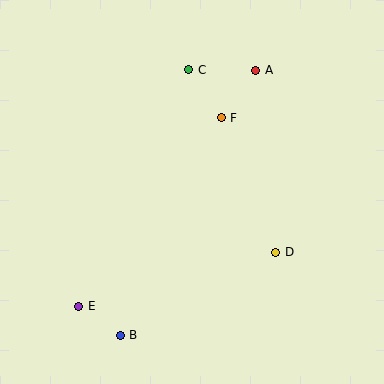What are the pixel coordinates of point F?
Point F is at (221, 118).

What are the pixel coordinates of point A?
Point A is at (256, 70).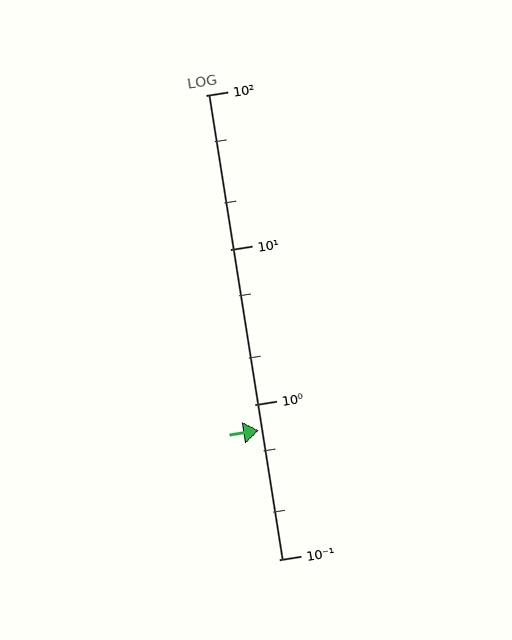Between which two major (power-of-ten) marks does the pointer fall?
The pointer is between 0.1 and 1.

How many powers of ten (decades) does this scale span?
The scale spans 3 decades, from 0.1 to 100.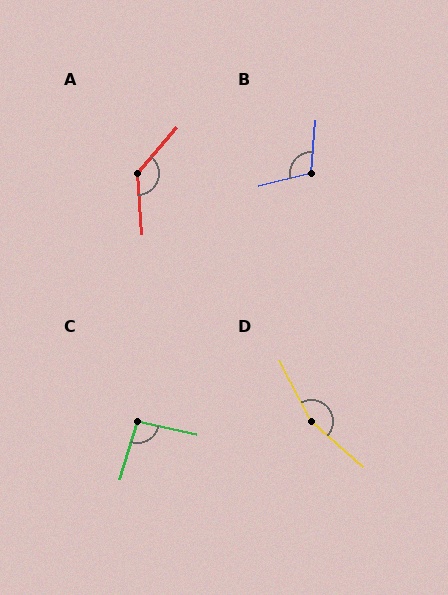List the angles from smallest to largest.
C (95°), B (108°), A (135°), D (159°).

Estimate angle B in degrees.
Approximately 108 degrees.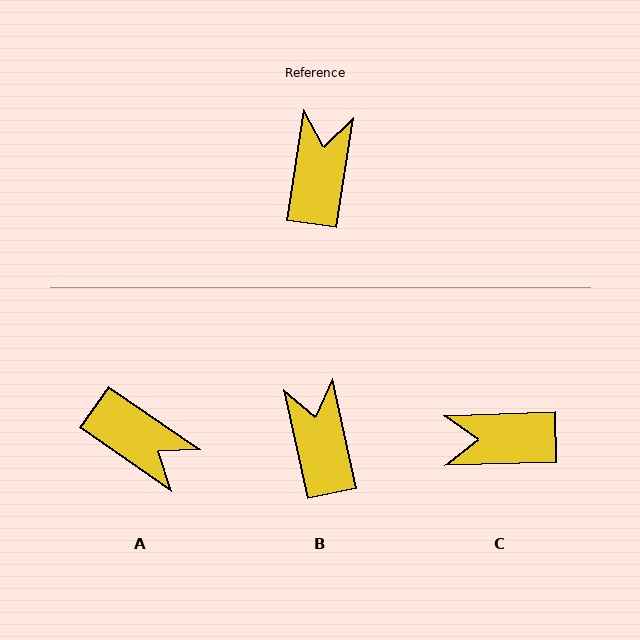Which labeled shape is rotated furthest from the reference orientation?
A, about 116 degrees away.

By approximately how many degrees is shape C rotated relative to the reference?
Approximately 101 degrees counter-clockwise.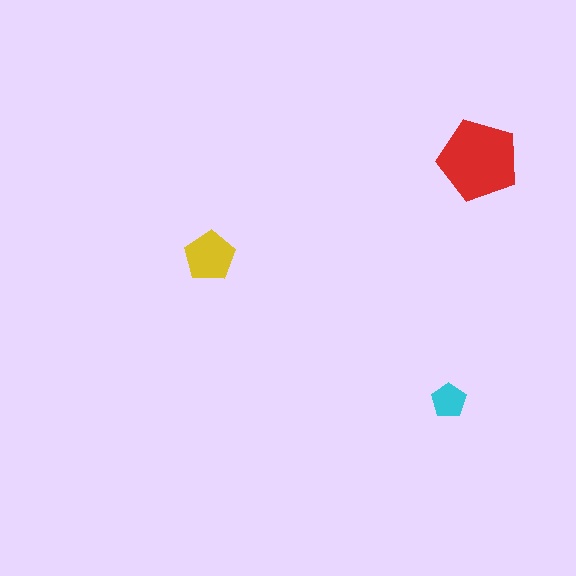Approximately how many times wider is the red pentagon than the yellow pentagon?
About 1.5 times wider.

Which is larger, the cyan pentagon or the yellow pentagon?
The yellow one.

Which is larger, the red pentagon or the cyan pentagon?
The red one.